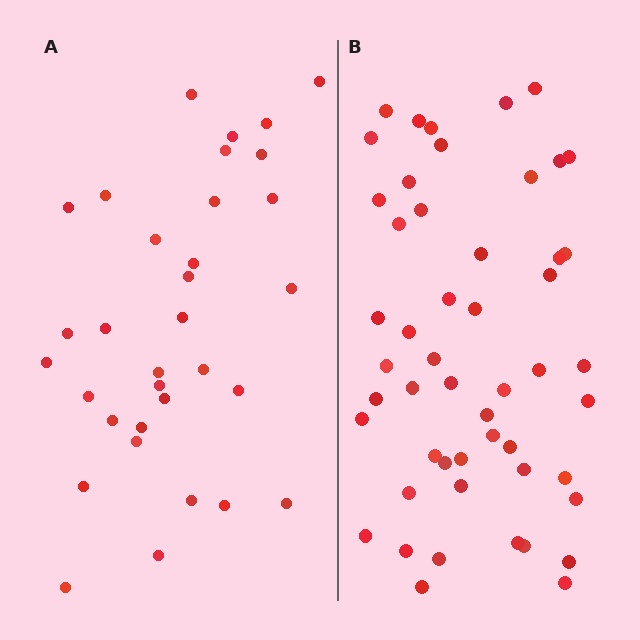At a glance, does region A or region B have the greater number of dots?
Region B (the right region) has more dots.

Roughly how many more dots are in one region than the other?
Region B has approximately 20 more dots than region A.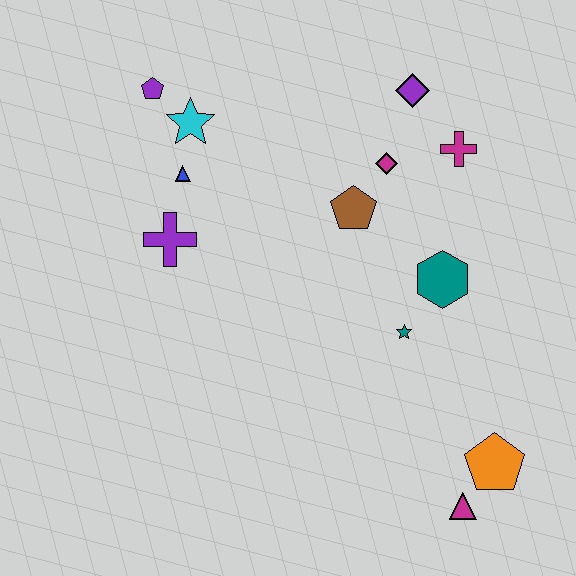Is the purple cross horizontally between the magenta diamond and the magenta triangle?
No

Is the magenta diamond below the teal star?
No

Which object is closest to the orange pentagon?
The magenta triangle is closest to the orange pentagon.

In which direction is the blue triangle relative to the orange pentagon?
The blue triangle is to the left of the orange pentagon.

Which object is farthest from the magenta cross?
The magenta triangle is farthest from the magenta cross.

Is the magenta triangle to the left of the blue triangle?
No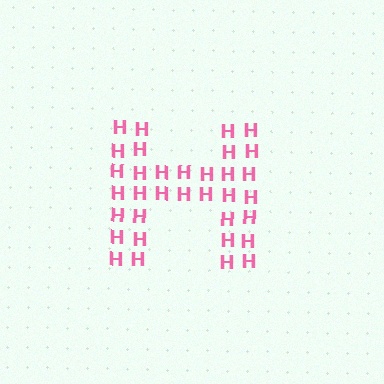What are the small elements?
The small elements are letter H's.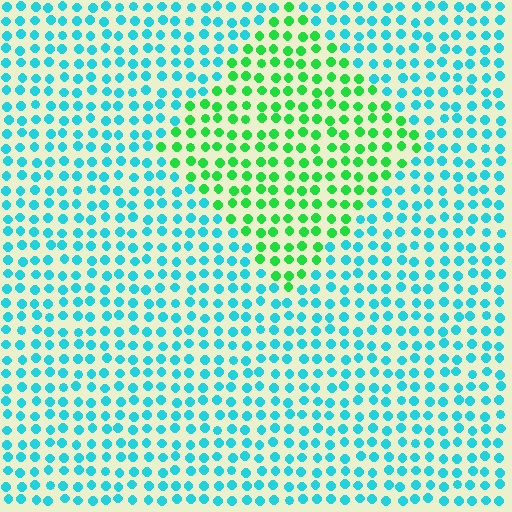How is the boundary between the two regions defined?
The boundary is defined purely by a slight shift in hue (about 54 degrees). Spacing, size, and orientation are identical on both sides.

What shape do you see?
I see a diamond.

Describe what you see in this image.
The image is filled with small cyan elements in a uniform arrangement. A diamond-shaped region is visible where the elements are tinted to a slightly different hue, forming a subtle color boundary.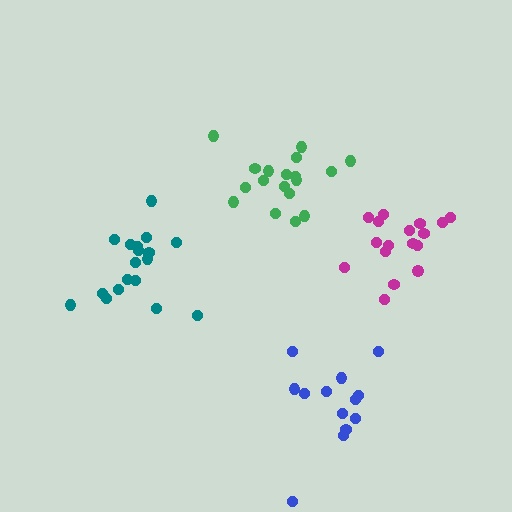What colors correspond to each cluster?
The clusters are colored: blue, magenta, teal, green.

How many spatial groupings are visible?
There are 4 spatial groupings.